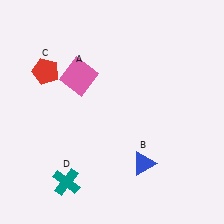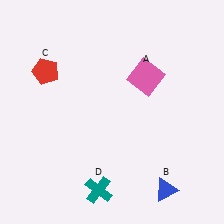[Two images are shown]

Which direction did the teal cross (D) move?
The teal cross (D) moved right.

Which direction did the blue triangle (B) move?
The blue triangle (B) moved down.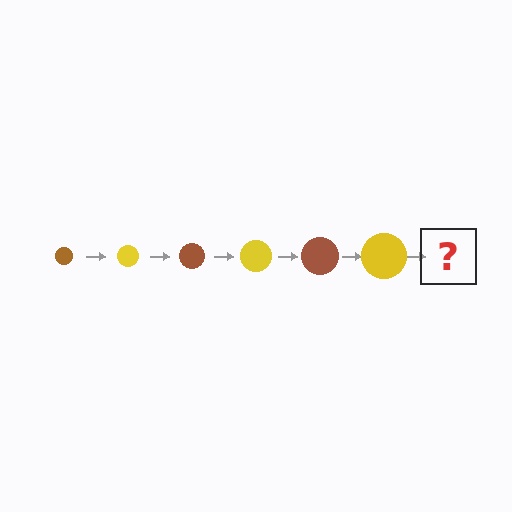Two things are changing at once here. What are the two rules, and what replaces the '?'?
The two rules are that the circle grows larger each step and the color cycles through brown and yellow. The '?' should be a brown circle, larger than the previous one.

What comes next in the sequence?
The next element should be a brown circle, larger than the previous one.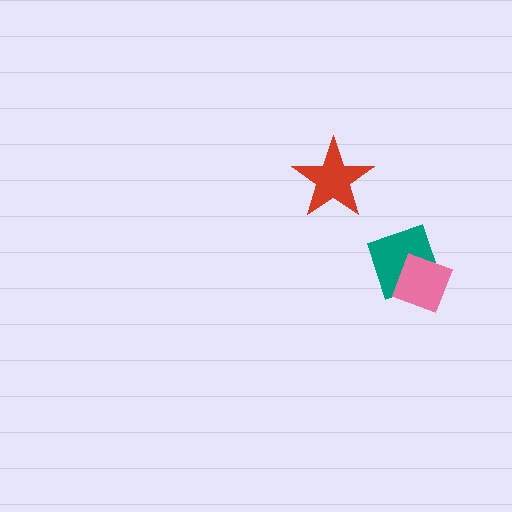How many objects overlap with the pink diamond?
1 object overlaps with the pink diamond.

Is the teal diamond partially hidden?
Yes, it is partially covered by another shape.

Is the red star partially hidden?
No, no other shape covers it.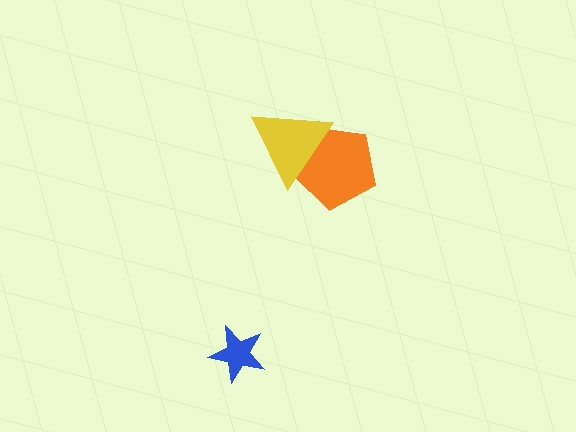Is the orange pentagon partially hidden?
Yes, it is partially covered by another shape.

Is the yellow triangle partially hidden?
No, no other shape covers it.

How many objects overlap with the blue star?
0 objects overlap with the blue star.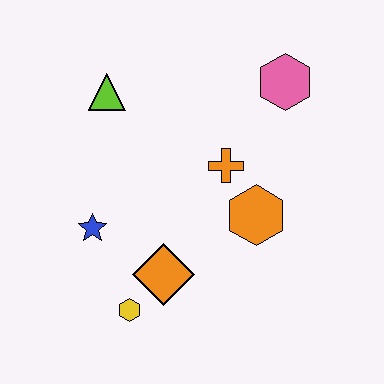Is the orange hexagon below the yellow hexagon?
No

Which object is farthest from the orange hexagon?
The lime triangle is farthest from the orange hexagon.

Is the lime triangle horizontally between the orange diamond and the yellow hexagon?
No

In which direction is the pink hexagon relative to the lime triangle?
The pink hexagon is to the right of the lime triangle.